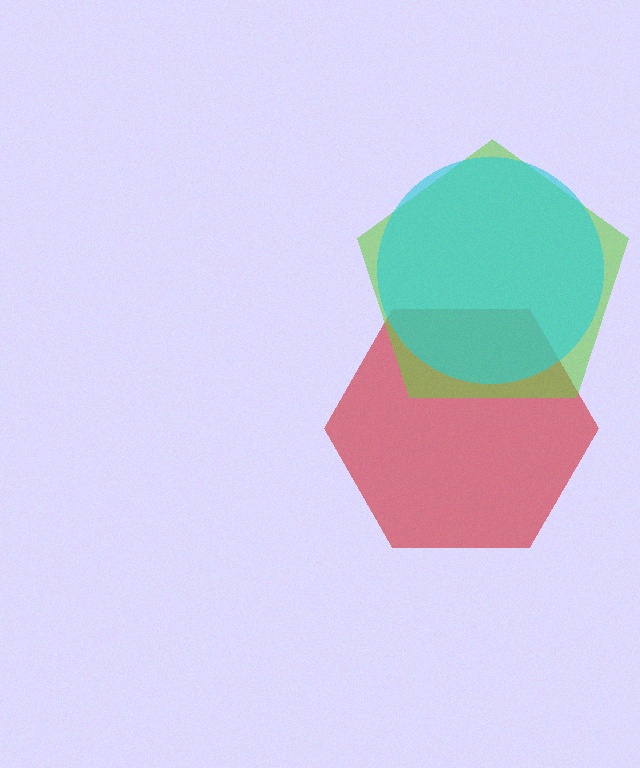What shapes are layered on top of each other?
The layered shapes are: a red hexagon, a lime pentagon, a cyan circle.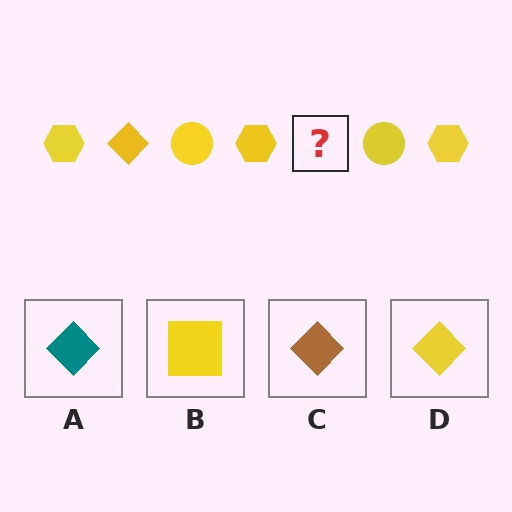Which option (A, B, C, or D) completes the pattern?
D.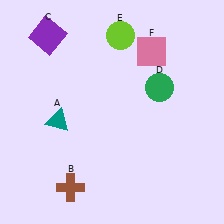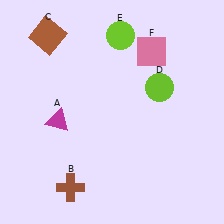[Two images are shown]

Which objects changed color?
A changed from teal to magenta. C changed from purple to brown. D changed from green to lime.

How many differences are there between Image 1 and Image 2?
There are 3 differences between the two images.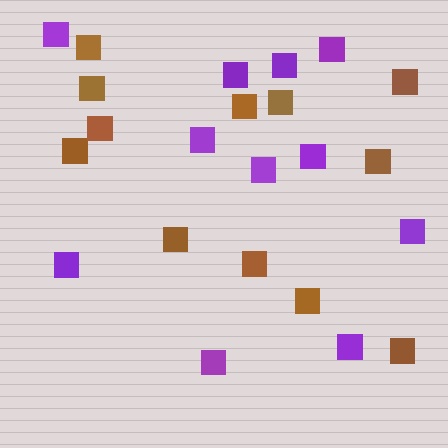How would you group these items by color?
There are 2 groups: one group of purple squares (11) and one group of brown squares (12).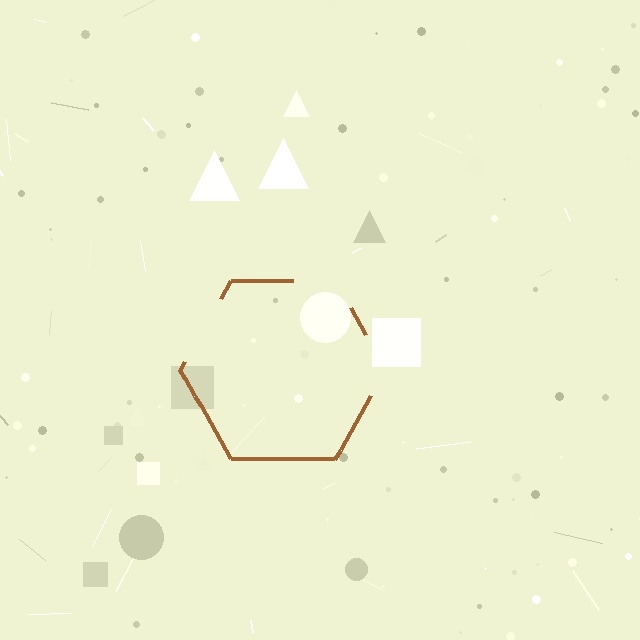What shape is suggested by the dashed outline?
The dashed outline suggests a hexagon.